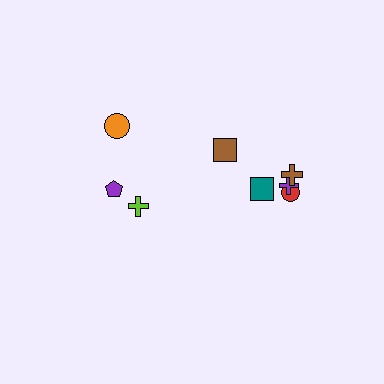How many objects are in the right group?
There are 5 objects.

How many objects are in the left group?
There are 3 objects.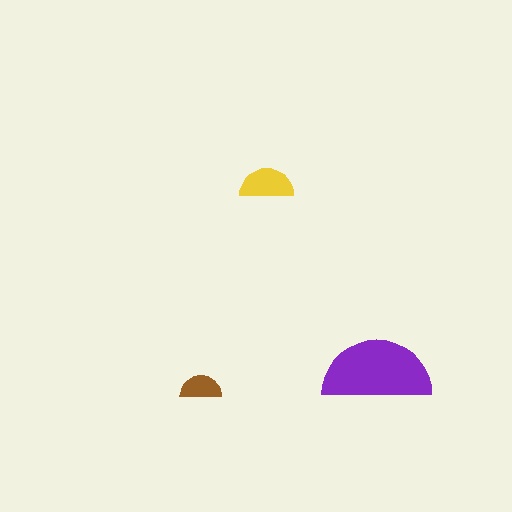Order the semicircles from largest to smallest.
the purple one, the yellow one, the brown one.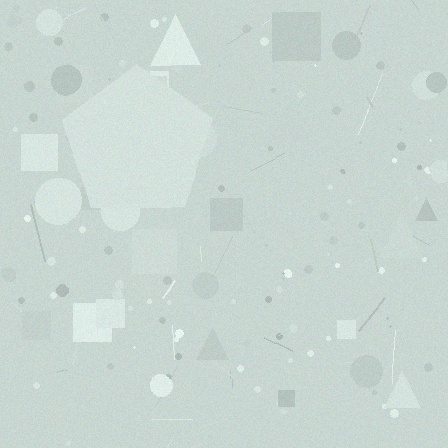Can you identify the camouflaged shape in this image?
The camouflaged shape is a pentagon.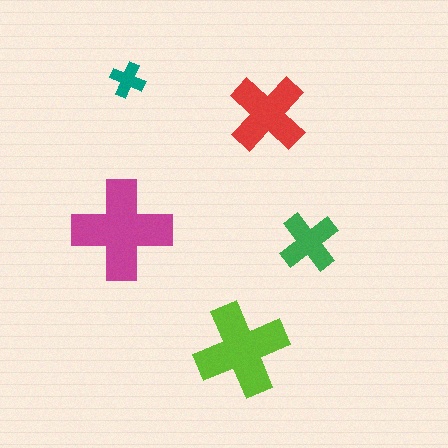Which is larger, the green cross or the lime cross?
The lime one.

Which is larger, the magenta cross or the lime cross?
The magenta one.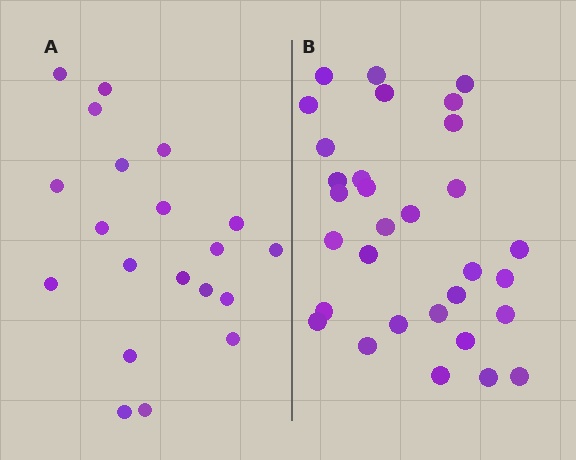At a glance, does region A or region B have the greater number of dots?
Region B (the right region) has more dots.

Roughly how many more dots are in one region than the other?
Region B has roughly 12 or so more dots than region A.